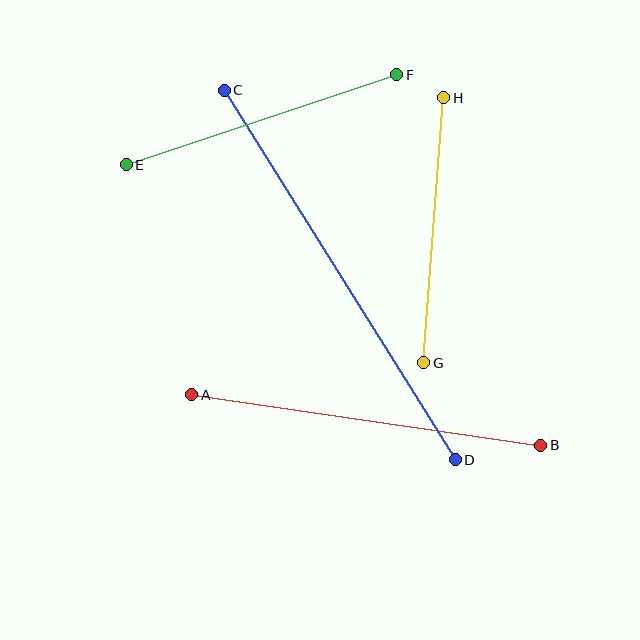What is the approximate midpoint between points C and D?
The midpoint is at approximately (340, 275) pixels.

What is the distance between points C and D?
The distance is approximately 436 pixels.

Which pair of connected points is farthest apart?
Points C and D are farthest apart.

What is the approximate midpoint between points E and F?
The midpoint is at approximately (261, 120) pixels.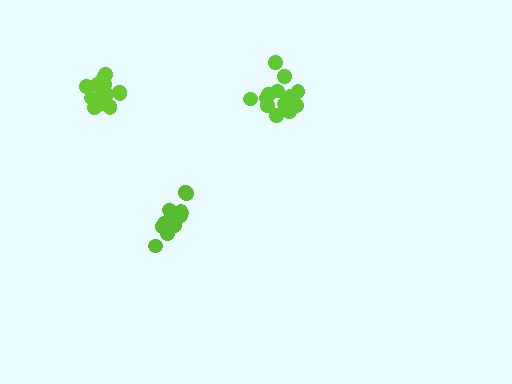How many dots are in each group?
Group 1: 14 dots, Group 2: 16 dots, Group 3: 16 dots (46 total).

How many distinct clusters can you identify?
There are 3 distinct clusters.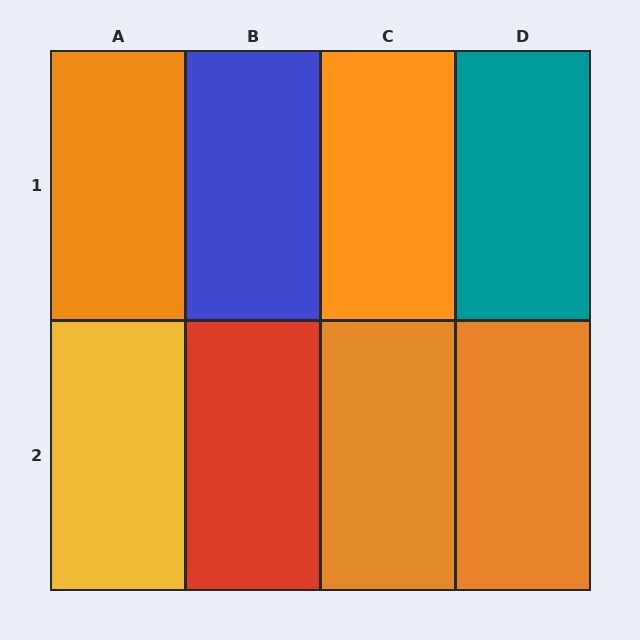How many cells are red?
1 cell is red.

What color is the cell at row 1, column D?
Teal.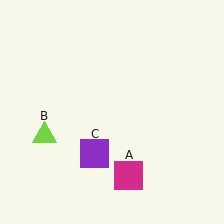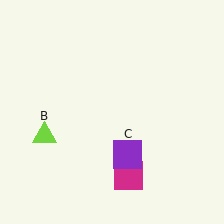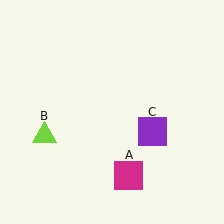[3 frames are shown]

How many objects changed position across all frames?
1 object changed position: purple square (object C).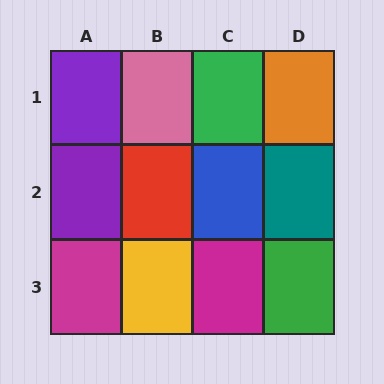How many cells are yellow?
1 cell is yellow.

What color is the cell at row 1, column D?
Orange.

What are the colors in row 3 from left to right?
Magenta, yellow, magenta, green.